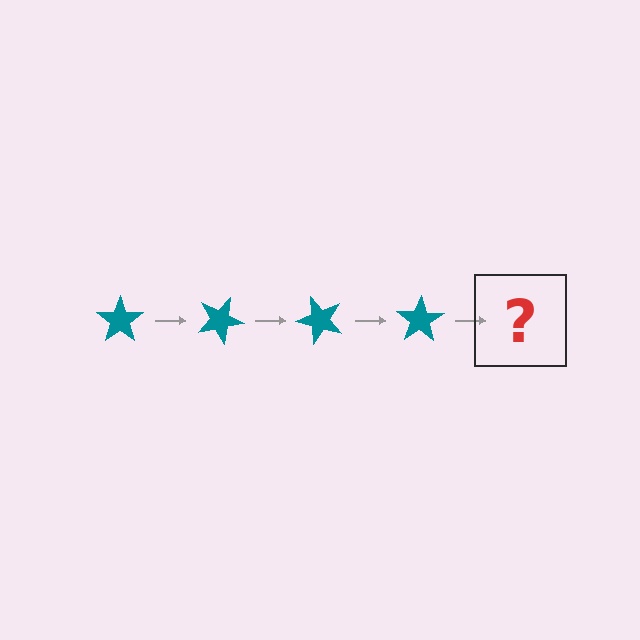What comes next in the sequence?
The next element should be a teal star rotated 100 degrees.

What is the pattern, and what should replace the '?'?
The pattern is that the star rotates 25 degrees each step. The '?' should be a teal star rotated 100 degrees.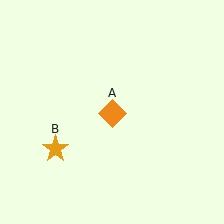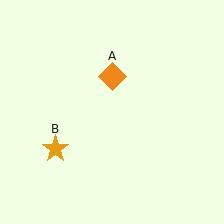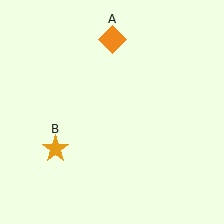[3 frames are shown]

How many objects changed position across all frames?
1 object changed position: orange diamond (object A).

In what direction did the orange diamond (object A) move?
The orange diamond (object A) moved up.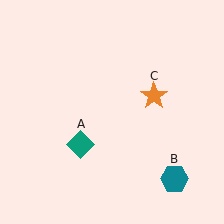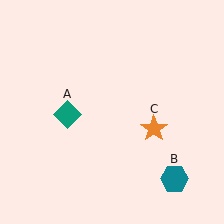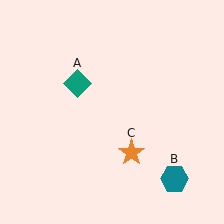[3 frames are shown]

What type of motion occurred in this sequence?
The teal diamond (object A), orange star (object C) rotated clockwise around the center of the scene.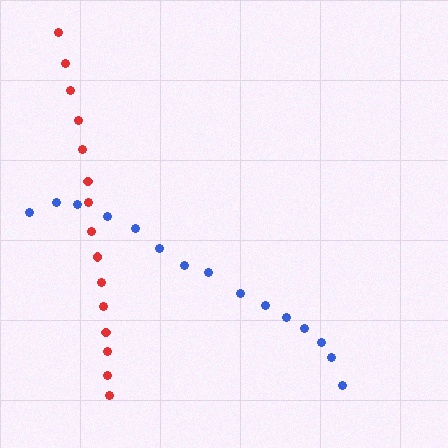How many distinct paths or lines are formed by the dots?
There are 2 distinct paths.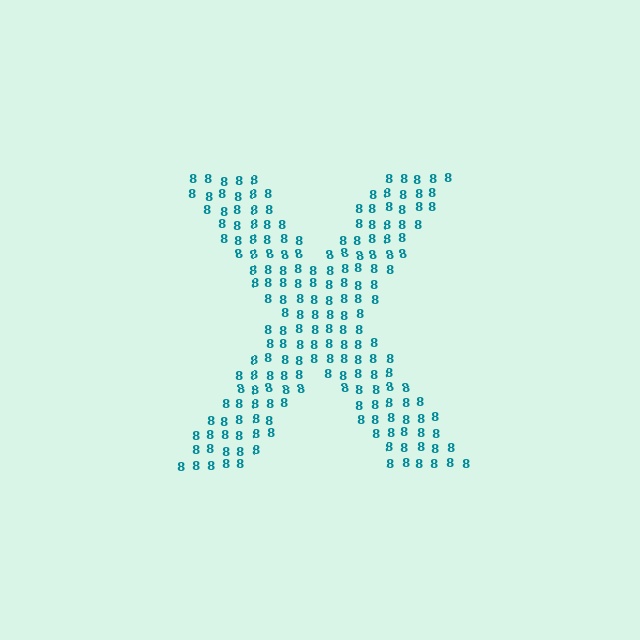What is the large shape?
The large shape is the letter X.